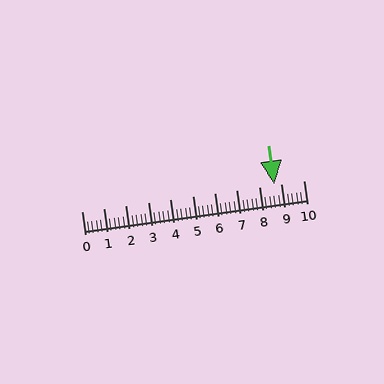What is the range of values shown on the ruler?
The ruler shows values from 0 to 10.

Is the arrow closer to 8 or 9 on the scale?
The arrow is closer to 9.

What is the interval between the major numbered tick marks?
The major tick marks are spaced 1 units apart.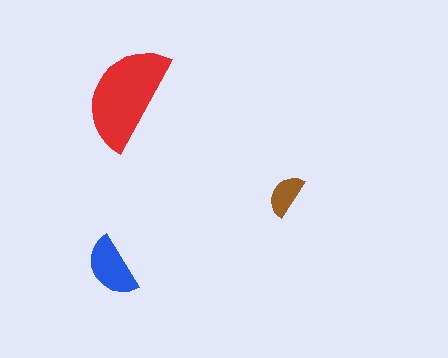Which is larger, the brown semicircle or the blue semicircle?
The blue one.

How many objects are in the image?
There are 3 objects in the image.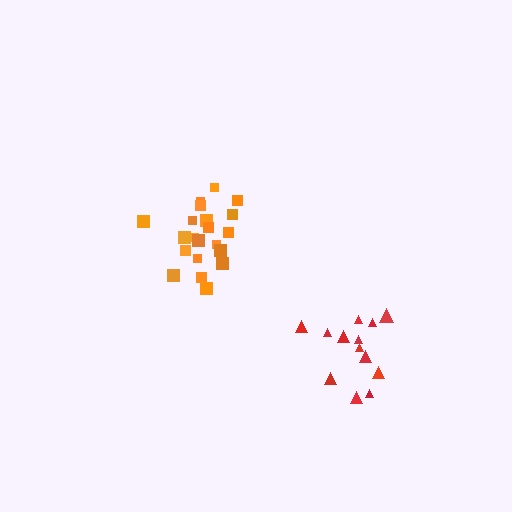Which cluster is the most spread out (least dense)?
Red.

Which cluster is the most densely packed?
Orange.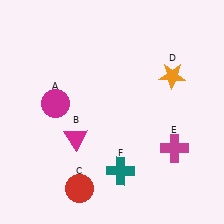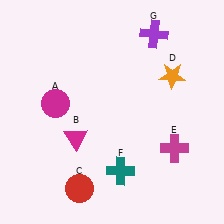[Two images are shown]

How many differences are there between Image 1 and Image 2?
There is 1 difference between the two images.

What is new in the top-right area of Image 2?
A purple cross (G) was added in the top-right area of Image 2.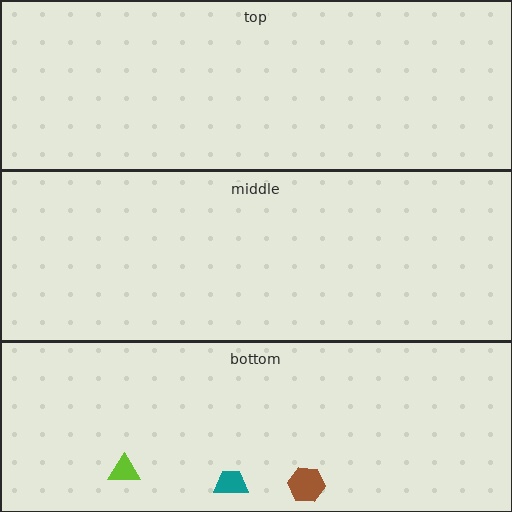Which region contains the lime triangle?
The bottom region.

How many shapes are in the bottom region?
3.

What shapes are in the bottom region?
The brown hexagon, the teal trapezoid, the lime triangle.